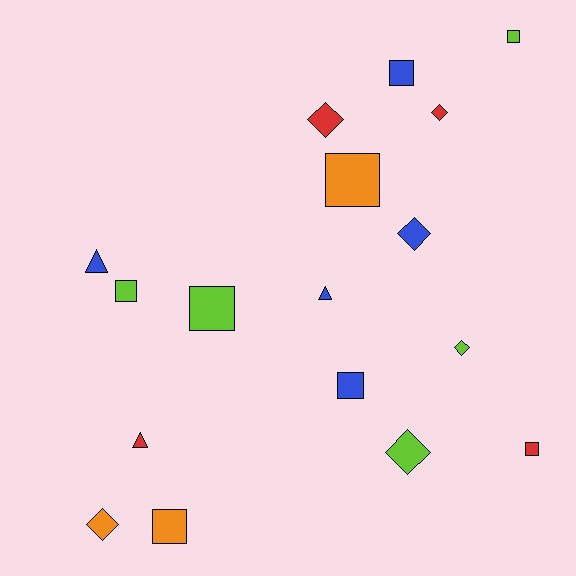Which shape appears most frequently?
Square, with 8 objects.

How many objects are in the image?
There are 17 objects.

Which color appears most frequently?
Lime, with 5 objects.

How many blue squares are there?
There are 2 blue squares.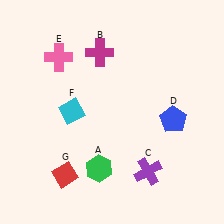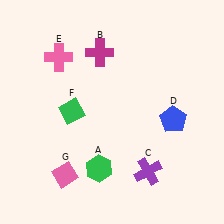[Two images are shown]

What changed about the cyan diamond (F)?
In Image 1, F is cyan. In Image 2, it changed to green.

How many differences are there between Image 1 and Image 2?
There are 2 differences between the two images.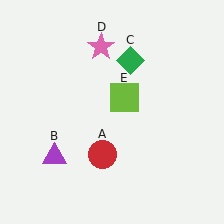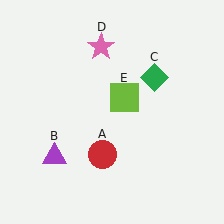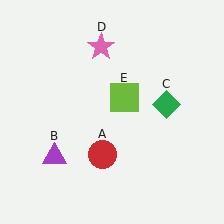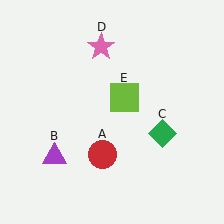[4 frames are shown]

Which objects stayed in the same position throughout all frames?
Red circle (object A) and purple triangle (object B) and pink star (object D) and lime square (object E) remained stationary.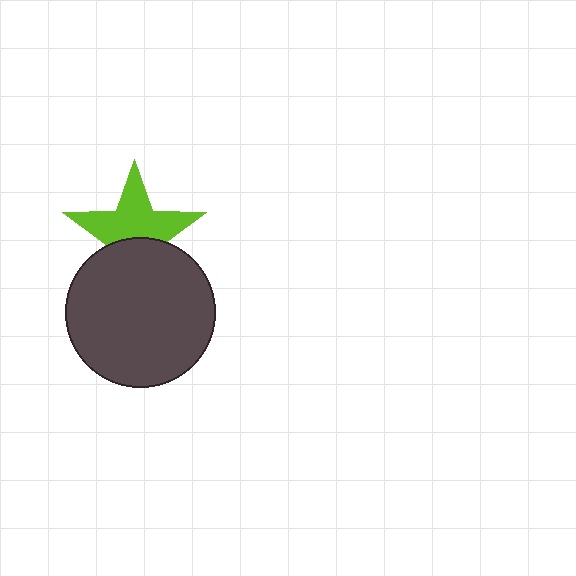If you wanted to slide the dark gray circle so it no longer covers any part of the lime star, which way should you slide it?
Slide it down — that is the most direct way to separate the two shapes.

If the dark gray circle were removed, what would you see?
You would see the complete lime star.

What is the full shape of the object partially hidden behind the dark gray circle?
The partially hidden object is a lime star.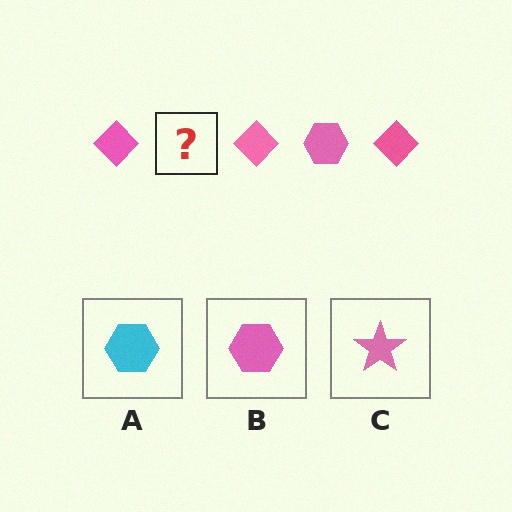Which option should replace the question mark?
Option B.